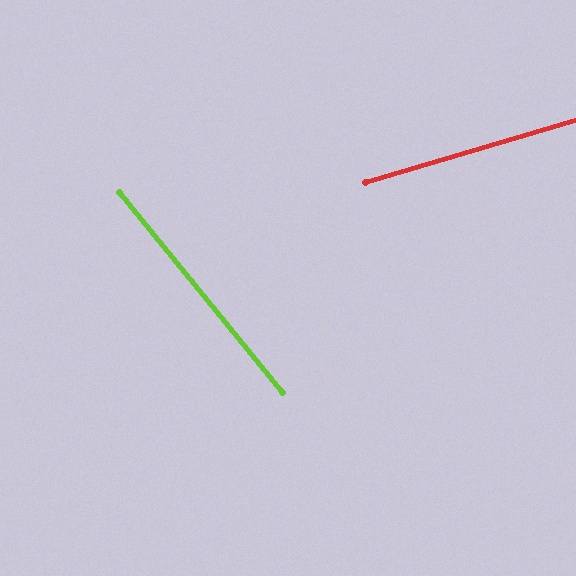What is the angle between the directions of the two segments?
Approximately 67 degrees.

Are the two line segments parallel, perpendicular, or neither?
Neither parallel nor perpendicular — they differ by about 67°.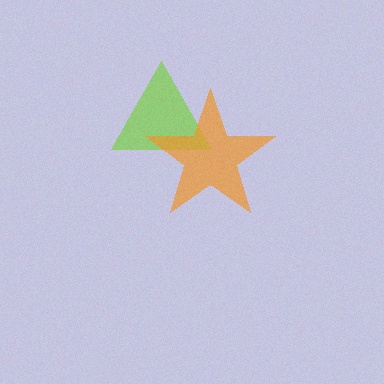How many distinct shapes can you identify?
There are 2 distinct shapes: a lime triangle, an orange star.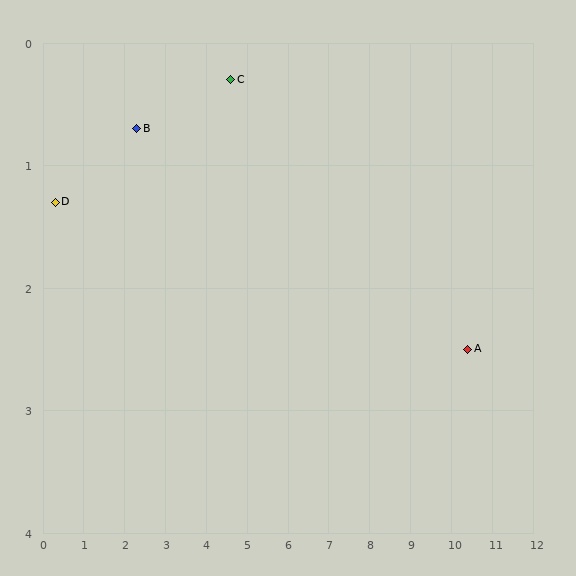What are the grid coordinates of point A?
Point A is at approximately (10.4, 2.5).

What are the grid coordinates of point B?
Point B is at approximately (2.3, 0.7).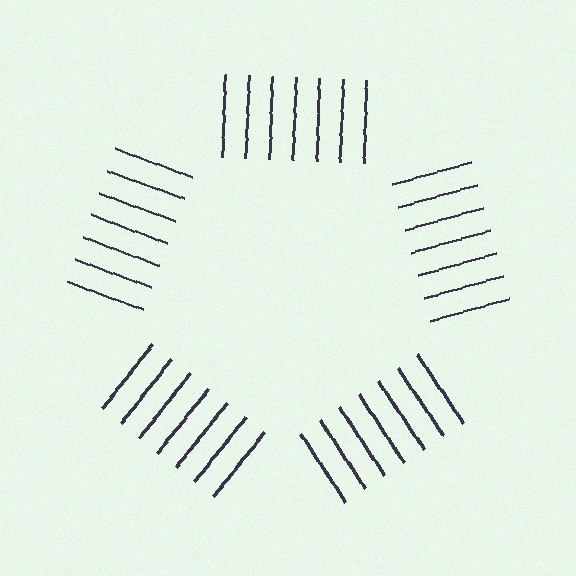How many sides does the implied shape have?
5 sides — the line-ends trace a pentagon.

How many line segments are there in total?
35 — 7 along each of the 5 edges.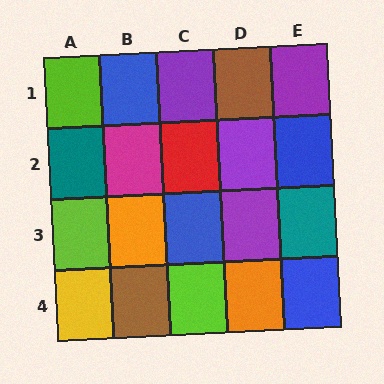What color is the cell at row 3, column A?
Lime.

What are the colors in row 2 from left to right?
Teal, magenta, red, purple, blue.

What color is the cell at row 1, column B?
Blue.